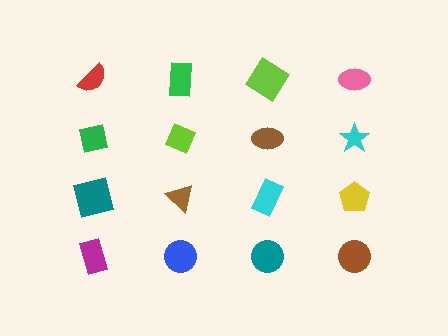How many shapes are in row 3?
4 shapes.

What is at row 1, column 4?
A pink ellipse.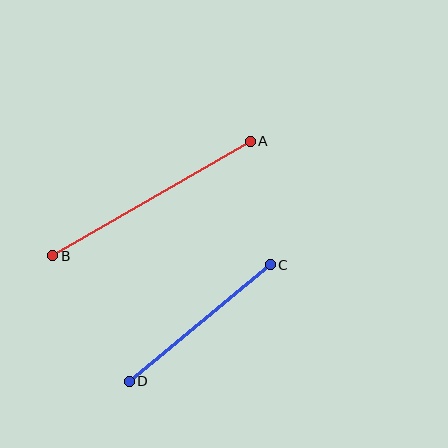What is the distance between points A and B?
The distance is approximately 228 pixels.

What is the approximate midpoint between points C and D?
The midpoint is at approximately (200, 323) pixels.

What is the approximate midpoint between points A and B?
The midpoint is at approximately (152, 199) pixels.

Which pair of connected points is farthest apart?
Points A and B are farthest apart.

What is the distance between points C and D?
The distance is approximately 183 pixels.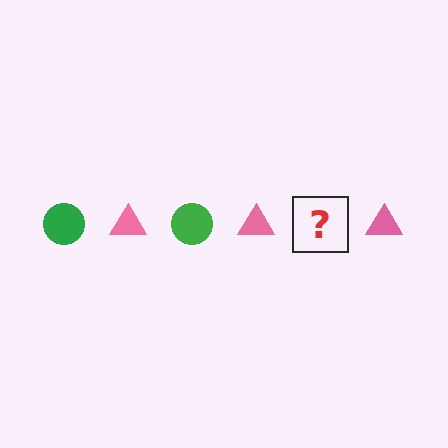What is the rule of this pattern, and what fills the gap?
The rule is that the pattern alternates between green circle and pink triangle. The gap should be filled with a green circle.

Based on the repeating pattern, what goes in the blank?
The blank should be a green circle.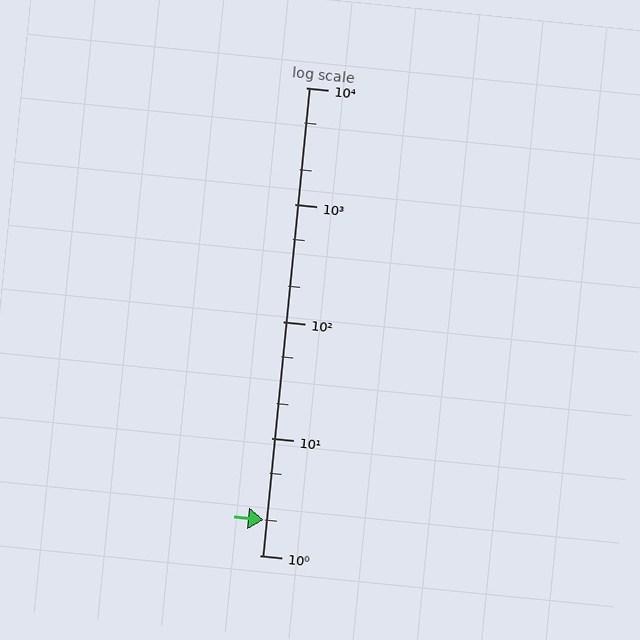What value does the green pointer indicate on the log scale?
The pointer indicates approximately 2.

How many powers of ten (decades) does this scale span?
The scale spans 4 decades, from 1 to 10000.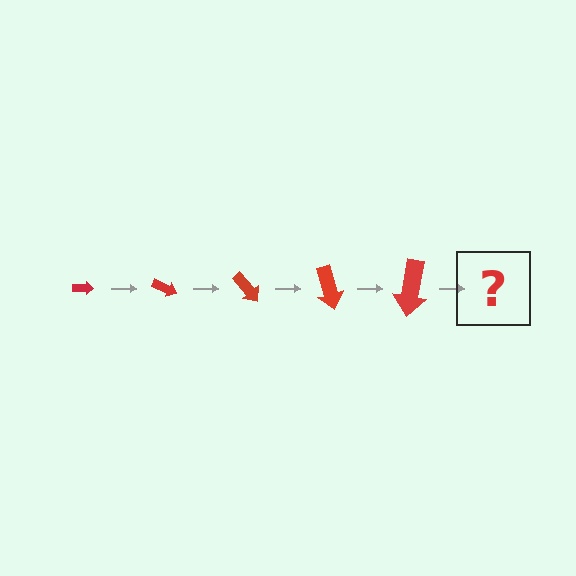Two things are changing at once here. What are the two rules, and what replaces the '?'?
The two rules are that the arrow grows larger each step and it rotates 25 degrees each step. The '?' should be an arrow, larger than the previous one and rotated 125 degrees from the start.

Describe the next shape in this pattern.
It should be an arrow, larger than the previous one and rotated 125 degrees from the start.